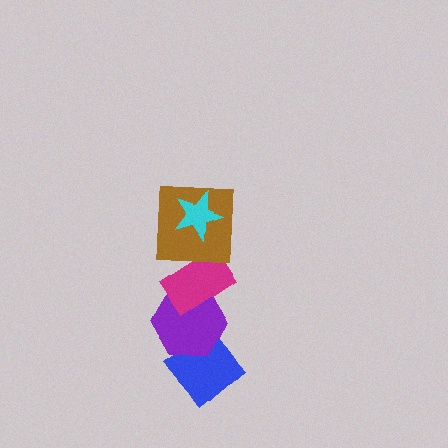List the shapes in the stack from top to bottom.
From top to bottom: the cyan star, the brown square, the magenta rectangle, the purple hexagon, the blue diamond.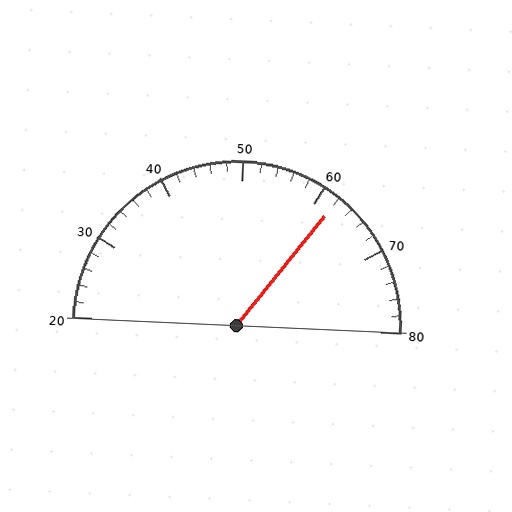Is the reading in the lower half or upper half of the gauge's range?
The reading is in the upper half of the range (20 to 80).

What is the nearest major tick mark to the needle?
The nearest major tick mark is 60.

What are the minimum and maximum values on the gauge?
The gauge ranges from 20 to 80.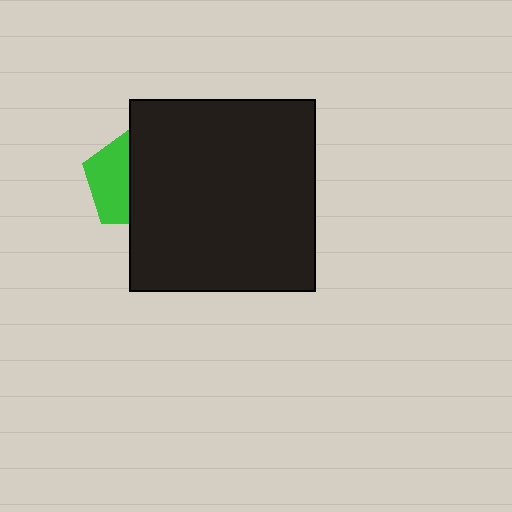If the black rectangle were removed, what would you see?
You would see the complete green pentagon.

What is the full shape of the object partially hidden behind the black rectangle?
The partially hidden object is a green pentagon.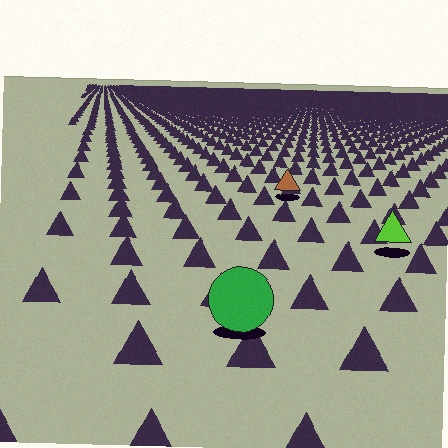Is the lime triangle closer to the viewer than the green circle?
No. The green circle is closer — you can tell from the texture gradient: the ground texture is coarser near it.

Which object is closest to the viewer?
The green circle is closest. The texture marks near it are larger and more spread out.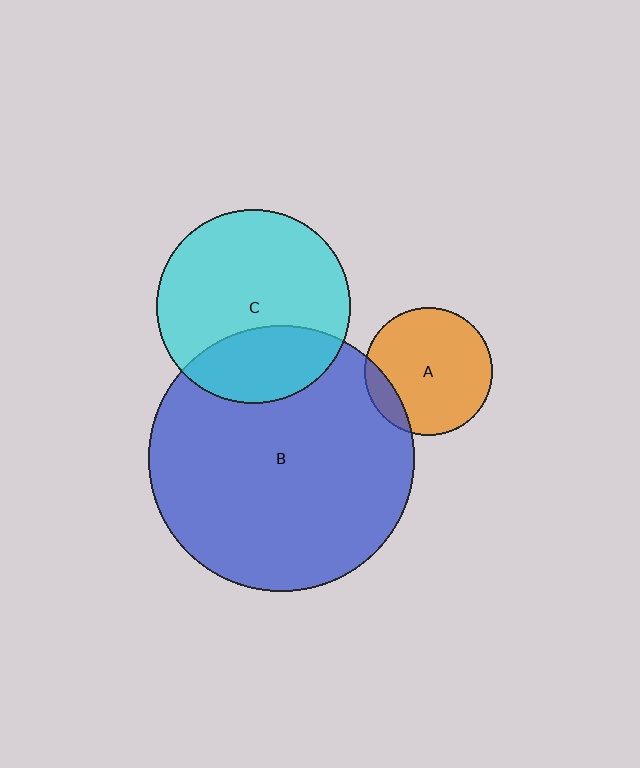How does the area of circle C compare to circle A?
Approximately 2.3 times.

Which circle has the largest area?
Circle B (blue).